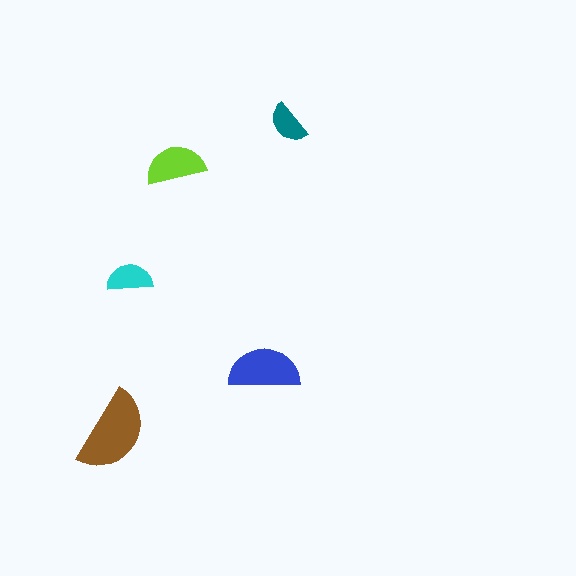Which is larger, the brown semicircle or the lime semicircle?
The brown one.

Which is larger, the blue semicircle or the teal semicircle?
The blue one.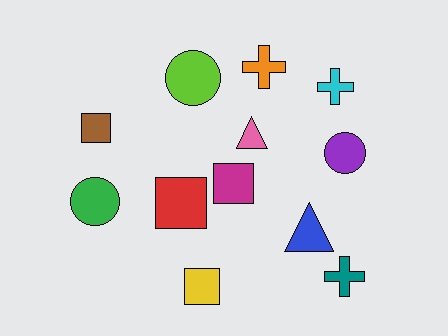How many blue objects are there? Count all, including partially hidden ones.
There is 1 blue object.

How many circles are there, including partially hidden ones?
There are 3 circles.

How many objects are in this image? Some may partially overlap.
There are 12 objects.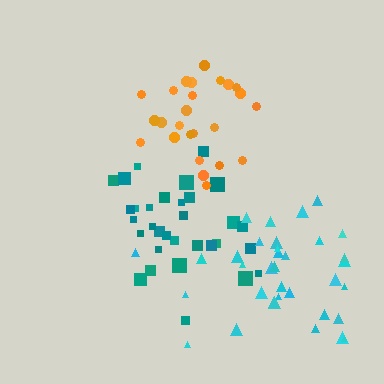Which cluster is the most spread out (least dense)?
Cyan.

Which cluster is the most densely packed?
Teal.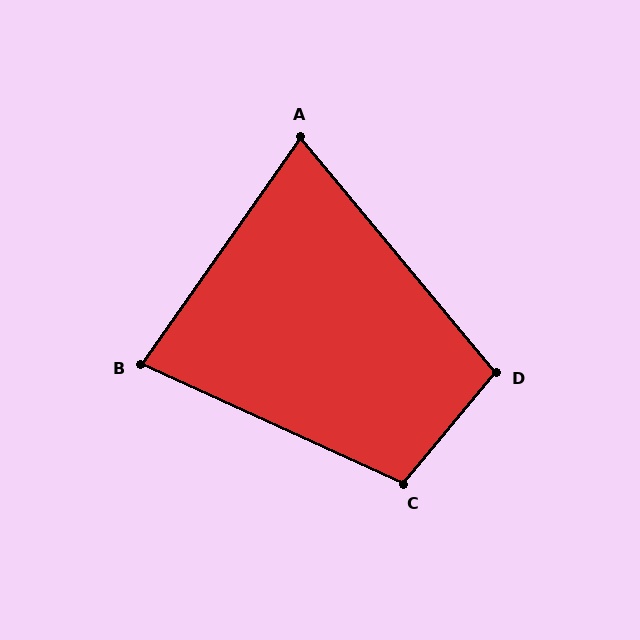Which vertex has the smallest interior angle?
A, at approximately 75 degrees.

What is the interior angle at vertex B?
Approximately 80 degrees (acute).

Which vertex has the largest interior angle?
C, at approximately 105 degrees.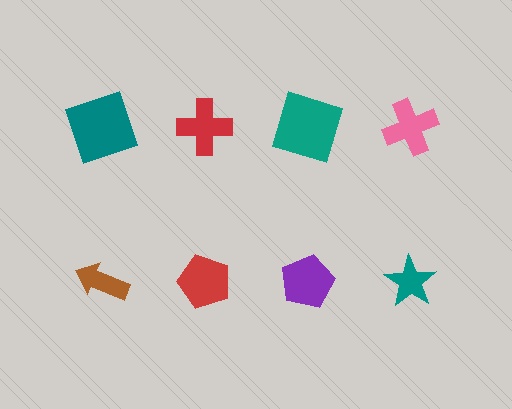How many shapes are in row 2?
4 shapes.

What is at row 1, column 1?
A teal square.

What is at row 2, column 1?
A brown arrow.